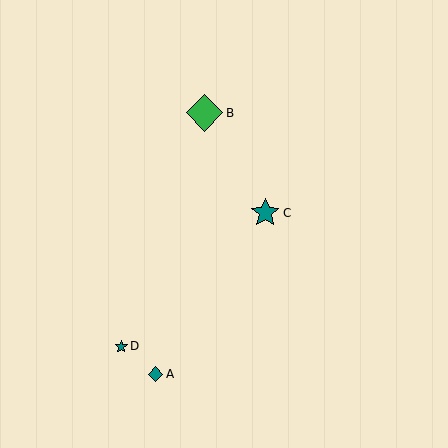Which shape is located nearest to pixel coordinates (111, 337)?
The teal star (labeled D) at (121, 346) is nearest to that location.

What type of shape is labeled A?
Shape A is a teal diamond.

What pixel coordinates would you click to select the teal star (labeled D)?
Click at (121, 346) to select the teal star D.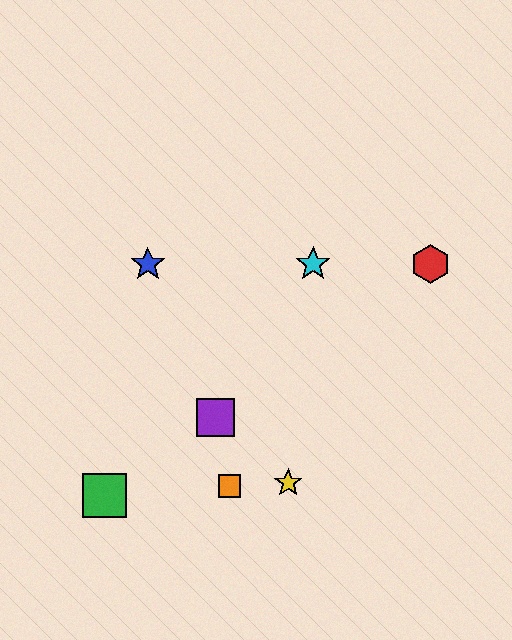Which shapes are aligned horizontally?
The red hexagon, the blue star, the cyan star are aligned horizontally.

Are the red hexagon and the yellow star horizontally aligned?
No, the red hexagon is at y≈264 and the yellow star is at y≈483.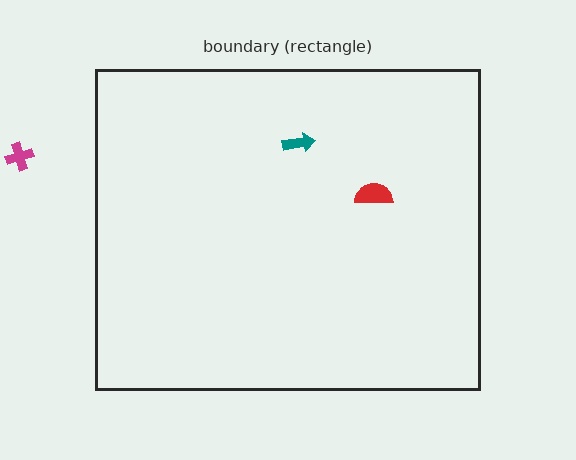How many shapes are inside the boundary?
2 inside, 1 outside.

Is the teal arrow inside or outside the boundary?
Inside.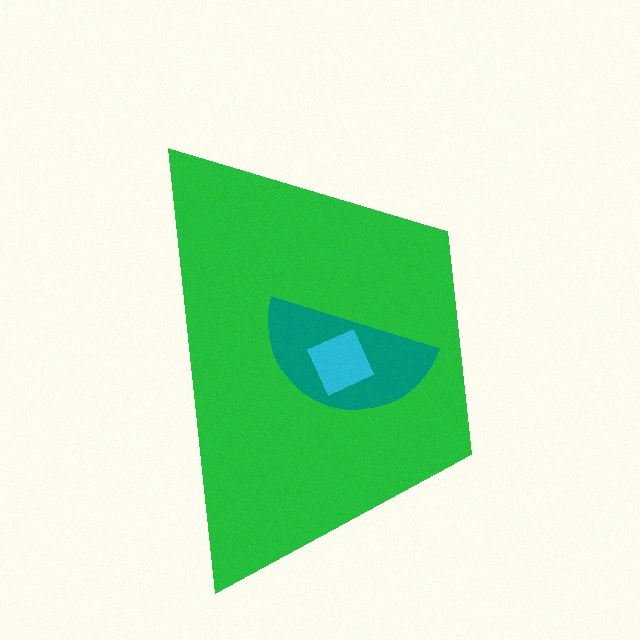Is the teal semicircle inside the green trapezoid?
Yes.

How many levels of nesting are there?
3.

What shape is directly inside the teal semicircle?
The cyan square.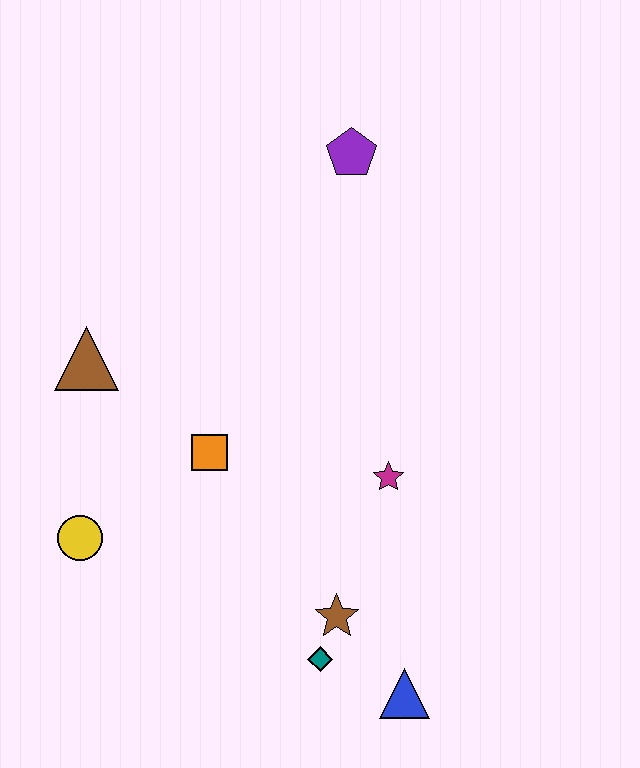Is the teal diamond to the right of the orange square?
Yes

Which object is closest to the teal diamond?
The brown star is closest to the teal diamond.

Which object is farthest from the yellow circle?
The purple pentagon is farthest from the yellow circle.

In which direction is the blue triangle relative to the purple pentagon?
The blue triangle is below the purple pentagon.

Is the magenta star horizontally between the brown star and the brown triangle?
No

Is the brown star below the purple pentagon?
Yes